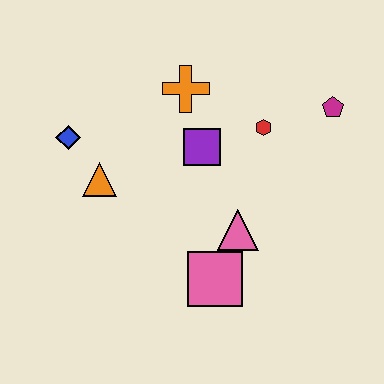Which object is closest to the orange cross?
The purple square is closest to the orange cross.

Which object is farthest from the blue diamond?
The magenta pentagon is farthest from the blue diamond.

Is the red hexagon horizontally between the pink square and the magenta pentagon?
Yes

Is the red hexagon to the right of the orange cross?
Yes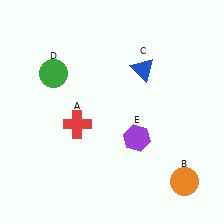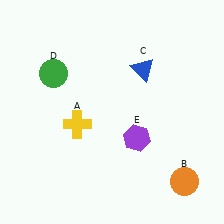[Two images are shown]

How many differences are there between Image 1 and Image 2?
There is 1 difference between the two images.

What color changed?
The cross (A) changed from red in Image 1 to yellow in Image 2.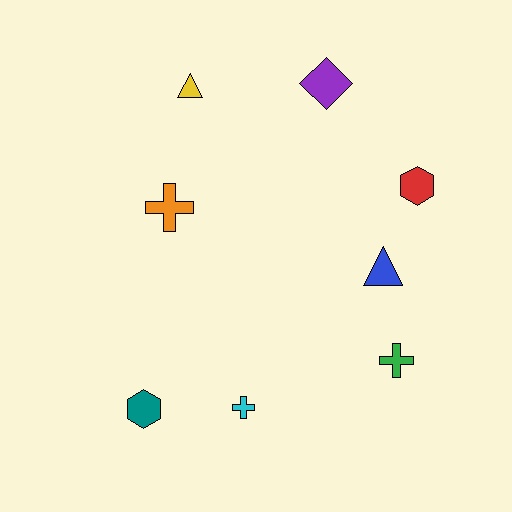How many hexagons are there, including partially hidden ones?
There are 2 hexagons.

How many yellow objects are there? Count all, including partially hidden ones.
There is 1 yellow object.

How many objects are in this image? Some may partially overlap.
There are 8 objects.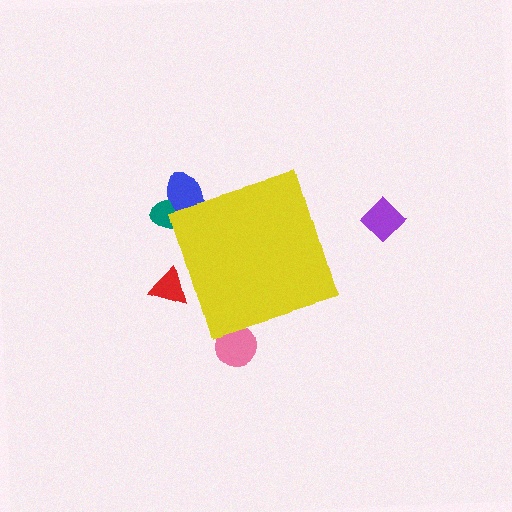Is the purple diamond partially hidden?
No, the purple diamond is fully visible.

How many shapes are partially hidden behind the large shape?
4 shapes are partially hidden.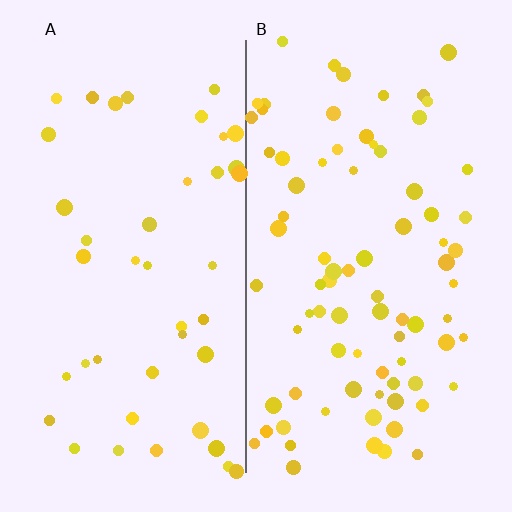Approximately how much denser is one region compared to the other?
Approximately 1.9× — region B over region A.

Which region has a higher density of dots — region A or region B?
B (the right).